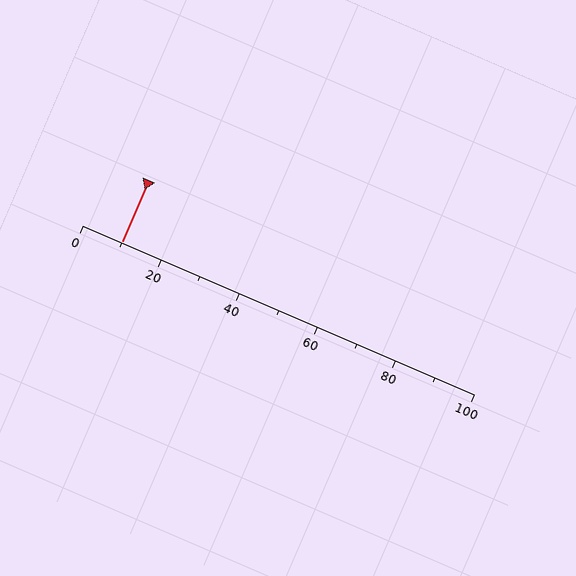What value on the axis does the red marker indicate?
The marker indicates approximately 10.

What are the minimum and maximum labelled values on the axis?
The axis runs from 0 to 100.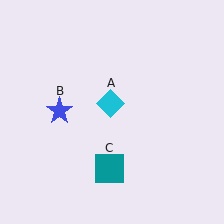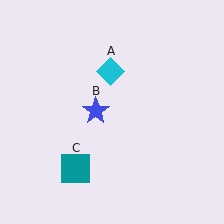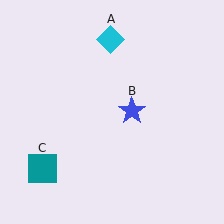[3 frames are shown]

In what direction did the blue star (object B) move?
The blue star (object B) moved right.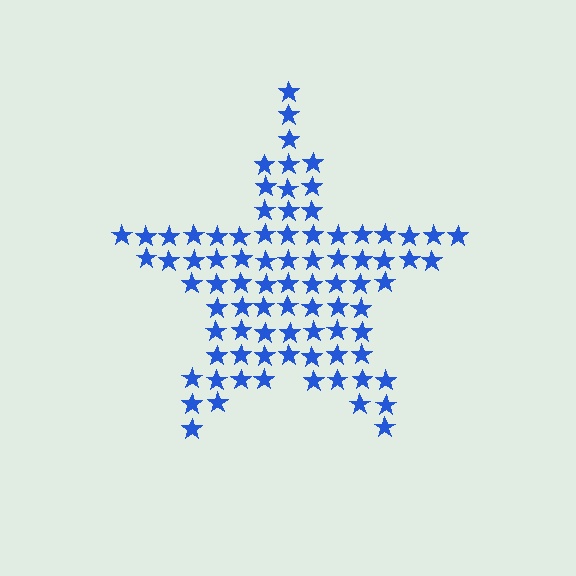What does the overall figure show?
The overall figure shows a star.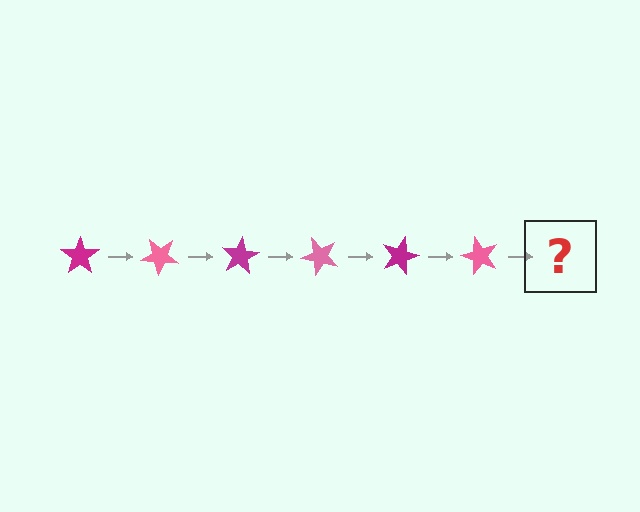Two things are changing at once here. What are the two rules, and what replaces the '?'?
The two rules are that it rotates 40 degrees each step and the color cycles through magenta and pink. The '?' should be a magenta star, rotated 240 degrees from the start.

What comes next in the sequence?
The next element should be a magenta star, rotated 240 degrees from the start.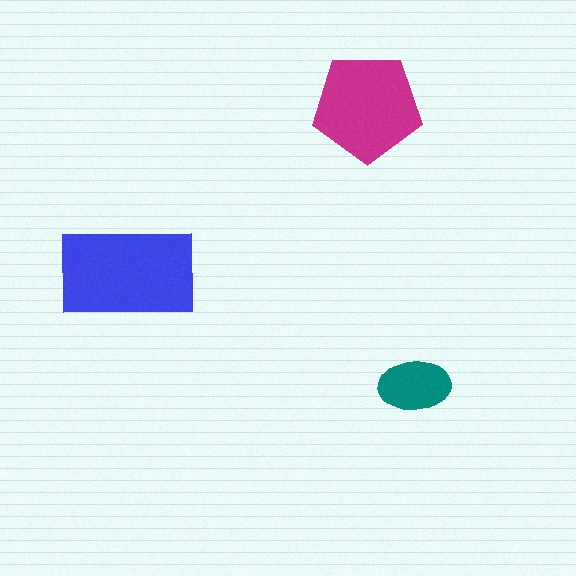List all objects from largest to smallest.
The blue rectangle, the magenta pentagon, the teal ellipse.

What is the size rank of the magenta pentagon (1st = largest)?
2nd.